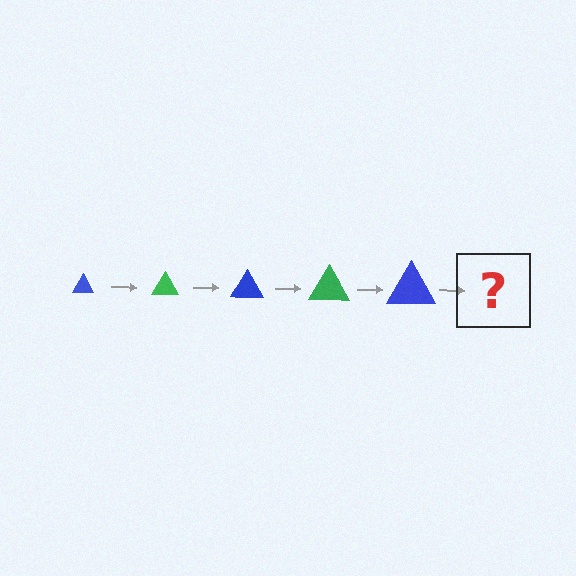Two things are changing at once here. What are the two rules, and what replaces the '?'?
The two rules are that the triangle grows larger each step and the color cycles through blue and green. The '?' should be a green triangle, larger than the previous one.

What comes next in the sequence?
The next element should be a green triangle, larger than the previous one.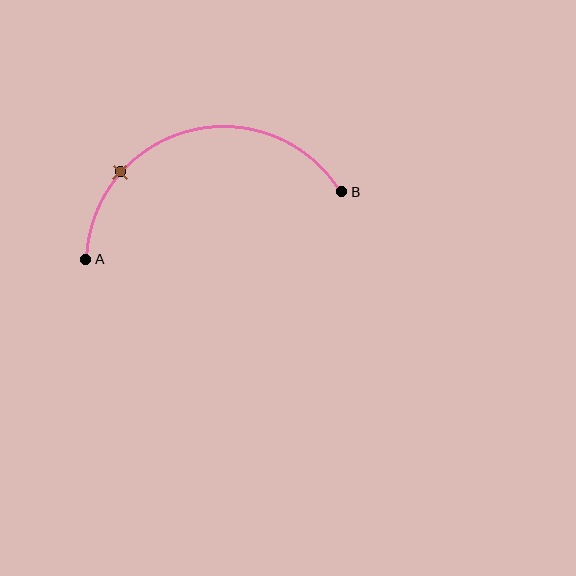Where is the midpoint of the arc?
The arc midpoint is the point on the curve farthest from the straight line joining A and B. It sits above that line.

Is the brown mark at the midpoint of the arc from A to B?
No. The brown mark lies on the arc but is closer to endpoint A. The arc midpoint would be at the point on the curve equidistant along the arc from both A and B.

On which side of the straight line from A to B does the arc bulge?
The arc bulges above the straight line connecting A and B.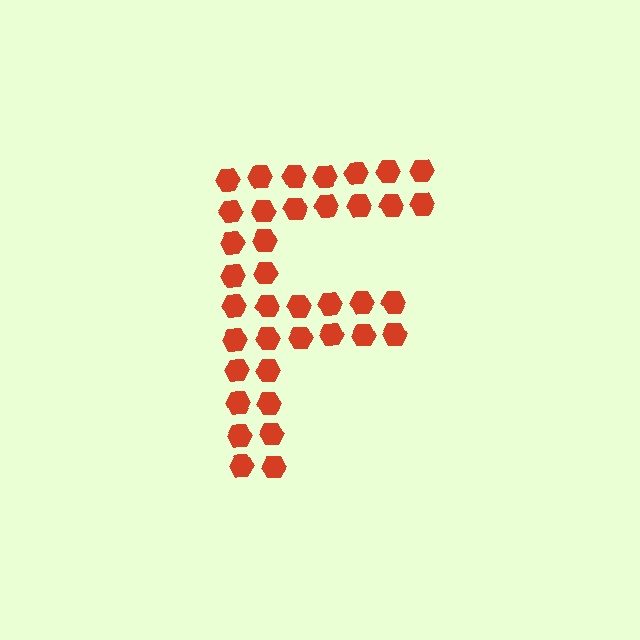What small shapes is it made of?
It is made of small hexagons.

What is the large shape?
The large shape is the letter F.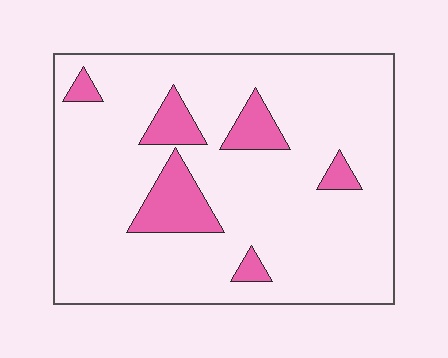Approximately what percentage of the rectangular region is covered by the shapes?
Approximately 15%.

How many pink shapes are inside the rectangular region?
6.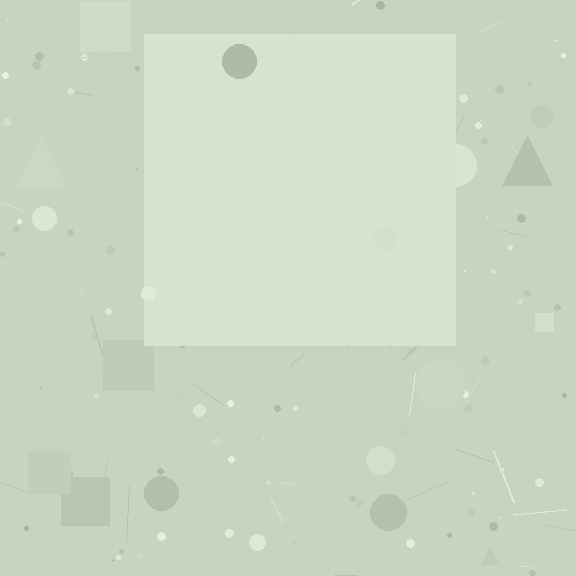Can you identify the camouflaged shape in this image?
The camouflaged shape is a square.